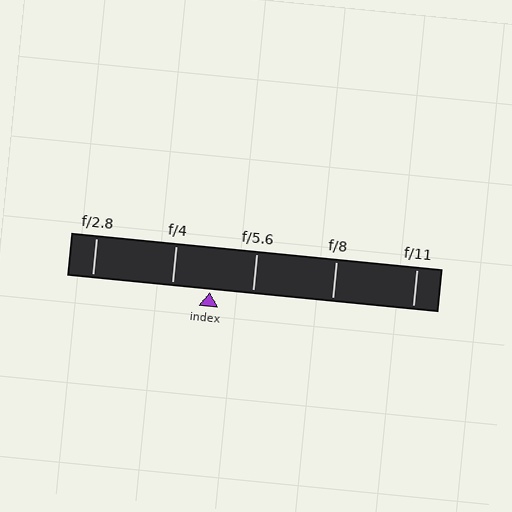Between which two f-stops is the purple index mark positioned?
The index mark is between f/4 and f/5.6.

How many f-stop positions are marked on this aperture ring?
There are 5 f-stop positions marked.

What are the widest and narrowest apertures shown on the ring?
The widest aperture shown is f/2.8 and the narrowest is f/11.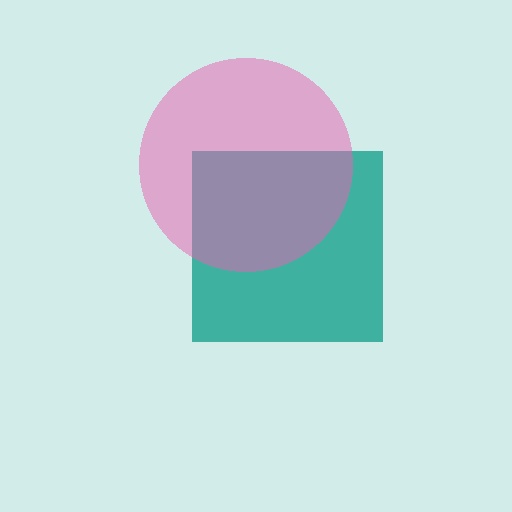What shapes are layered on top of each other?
The layered shapes are: a teal square, a pink circle.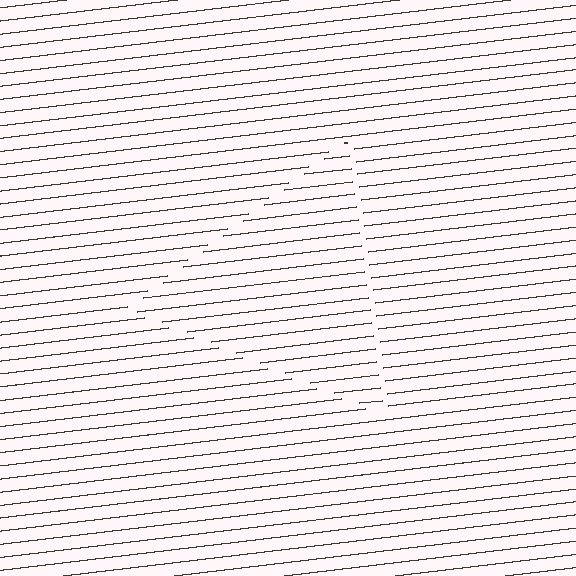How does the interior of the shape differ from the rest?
The interior of the shape contains the same grating, shifted by half a period — the contour is defined by the phase discontinuity where line-ends from the inner and outer gratings abut.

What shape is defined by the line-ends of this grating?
An illusory triangle. The interior of the shape contains the same grating, shifted by half a period — the contour is defined by the phase discontinuity where line-ends from the inner and outer gratings abut.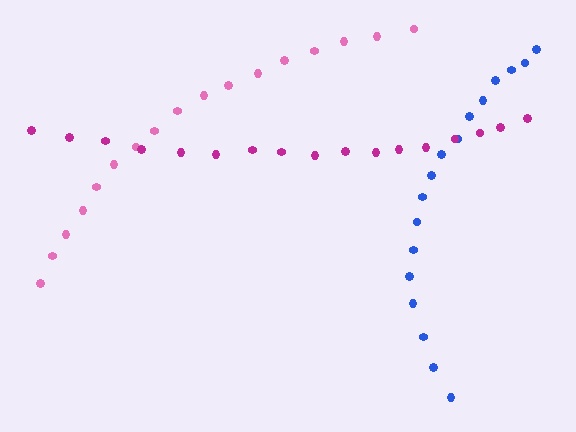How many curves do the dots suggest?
There are 3 distinct paths.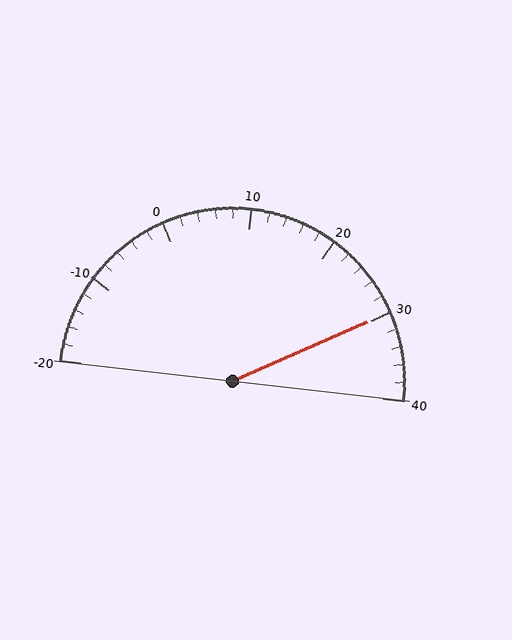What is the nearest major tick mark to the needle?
The nearest major tick mark is 30.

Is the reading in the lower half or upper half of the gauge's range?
The reading is in the upper half of the range (-20 to 40).